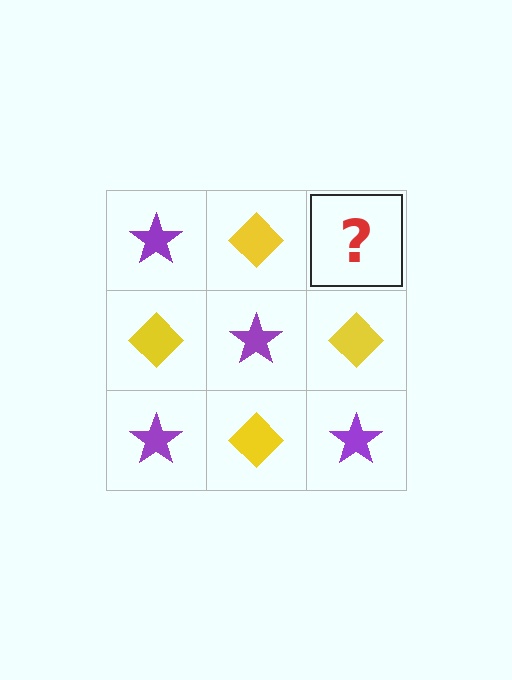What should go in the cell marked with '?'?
The missing cell should contain a purple star.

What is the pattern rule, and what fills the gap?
The rule is that it alternates purple star and yellow diamond in a checkerboard pattern. The gap should be filled with a purple star.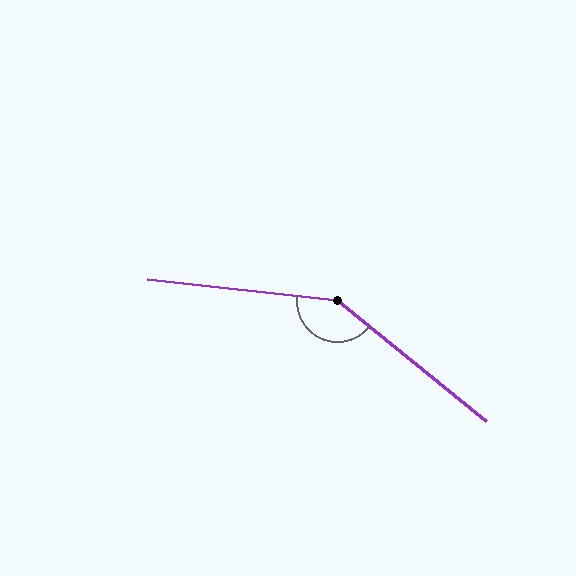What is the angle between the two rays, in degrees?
Approximately 147 degrees.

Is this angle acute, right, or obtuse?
It is obtuse.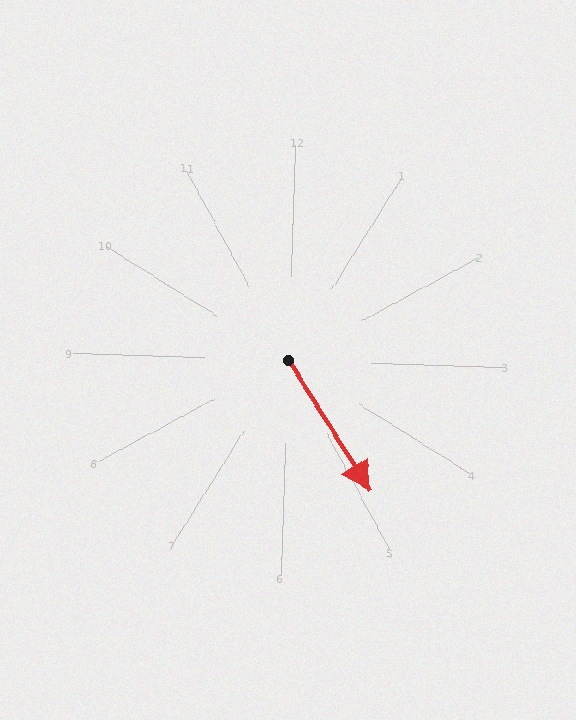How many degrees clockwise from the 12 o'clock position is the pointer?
Approximately 146 degrees.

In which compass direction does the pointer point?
Southeast.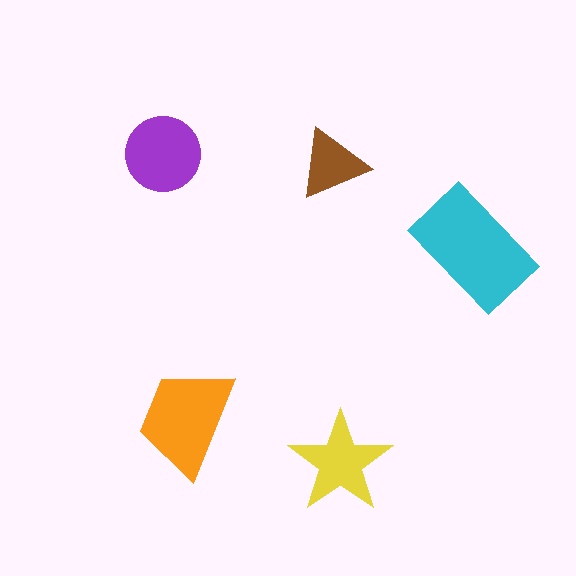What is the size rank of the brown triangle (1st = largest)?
5th.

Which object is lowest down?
The yellow star is bottommost.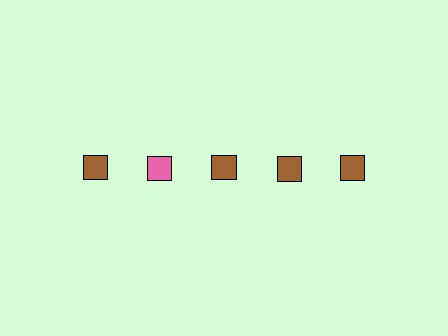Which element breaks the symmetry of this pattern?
The pink square in the top row, second from left column breaks the symmetry. All other shapes are brown squares.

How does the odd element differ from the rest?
It has a different color: pink instead of brown.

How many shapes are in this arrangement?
There are 5 shapes arranged in a grid pattern.